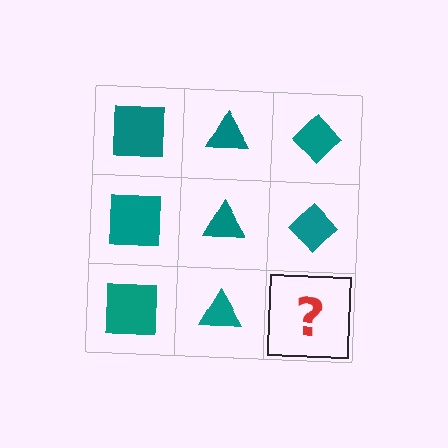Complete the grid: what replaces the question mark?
The question mark should be replaced with a teal diamond.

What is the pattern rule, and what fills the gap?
The rule is that each column has a consistent shape. The gap should be filled with a teal diamond.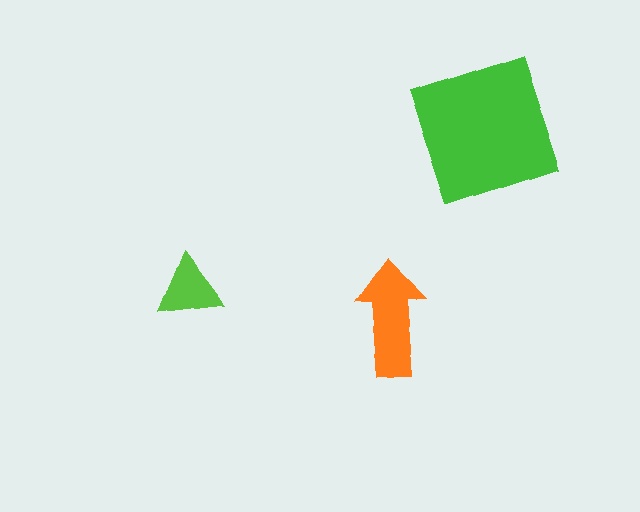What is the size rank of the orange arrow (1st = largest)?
2nd.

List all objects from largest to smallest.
The green square, the orange arrow, the lime triangle.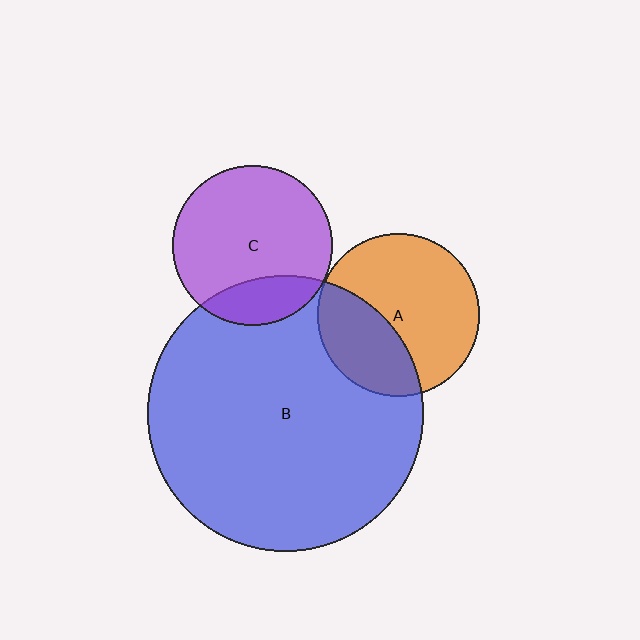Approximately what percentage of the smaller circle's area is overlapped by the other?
Approximately 35%.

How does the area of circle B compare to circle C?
Approximately 3.0 times.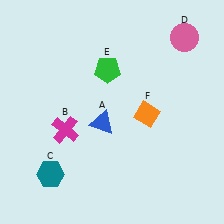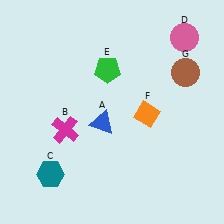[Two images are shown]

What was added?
A brown circle (G) was added in Image 2.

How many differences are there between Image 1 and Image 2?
There is 1 difference between the two images.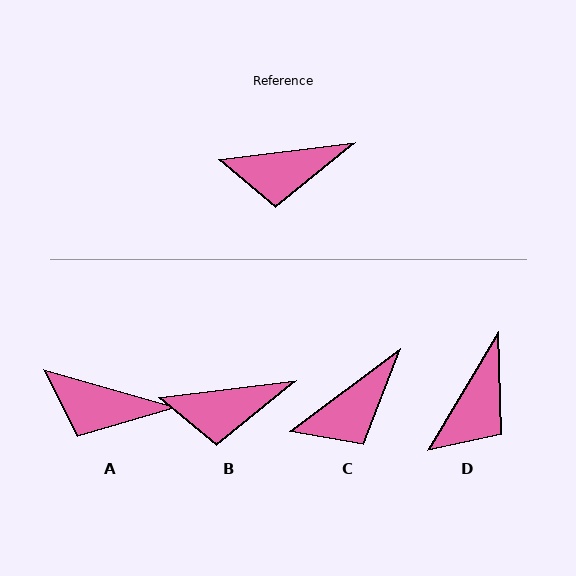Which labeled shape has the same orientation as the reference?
B.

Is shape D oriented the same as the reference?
No, it is off by about 52 degrees.